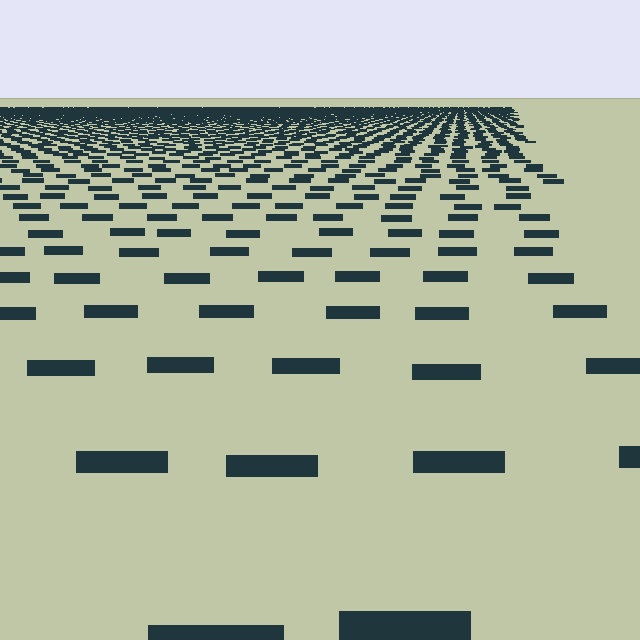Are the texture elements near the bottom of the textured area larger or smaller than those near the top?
Larger. Near the bottom, elements are closer to the viewer and appear at a bigger on-screen size.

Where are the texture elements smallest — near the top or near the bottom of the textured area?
Near the top.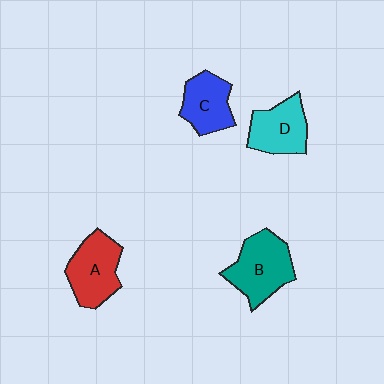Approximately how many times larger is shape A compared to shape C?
Approximately 1.2 times.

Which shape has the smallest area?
Shape C (blue).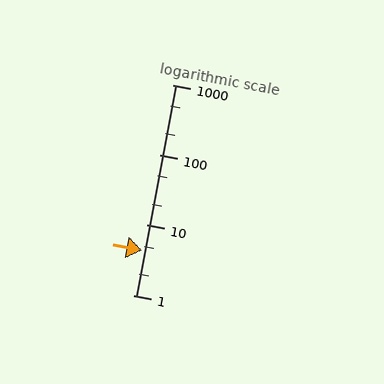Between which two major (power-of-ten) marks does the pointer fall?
The pointer is between 1 and 10.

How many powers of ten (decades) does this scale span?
The scale spans 3 decades, from 1 to 1000.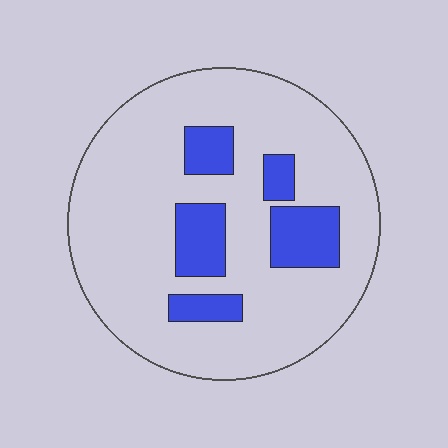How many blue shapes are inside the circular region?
5.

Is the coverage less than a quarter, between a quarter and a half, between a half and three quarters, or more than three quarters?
Less than a quarter.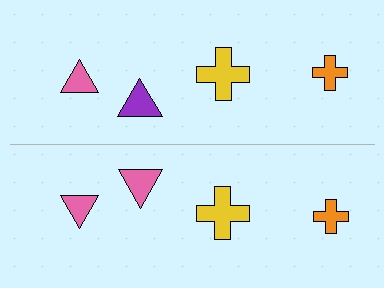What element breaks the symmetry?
The pink triangle on the bottom side breaks the symmetry — its mirror counterpart is purple.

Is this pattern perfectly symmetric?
No, the pattern is not perfectly symmetric. The pink triangle on the bottom side breaks the symmetry — its mirror counterpart is purple.